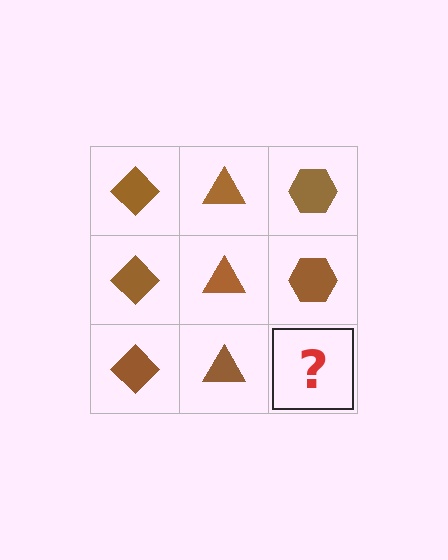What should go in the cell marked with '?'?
The missing cell should contain a brown hexagon.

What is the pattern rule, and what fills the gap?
The rule is that each column has a consistent shape. The gap should be filled with a brown hexagon.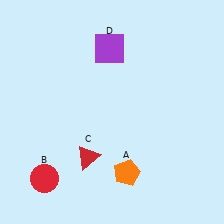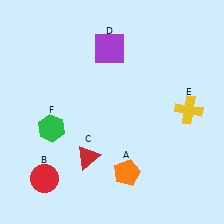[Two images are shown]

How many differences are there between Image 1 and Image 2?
There are 2 differences between the two images.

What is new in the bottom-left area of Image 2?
A green hexagon (F) was added in the bottom-left area of Image 2.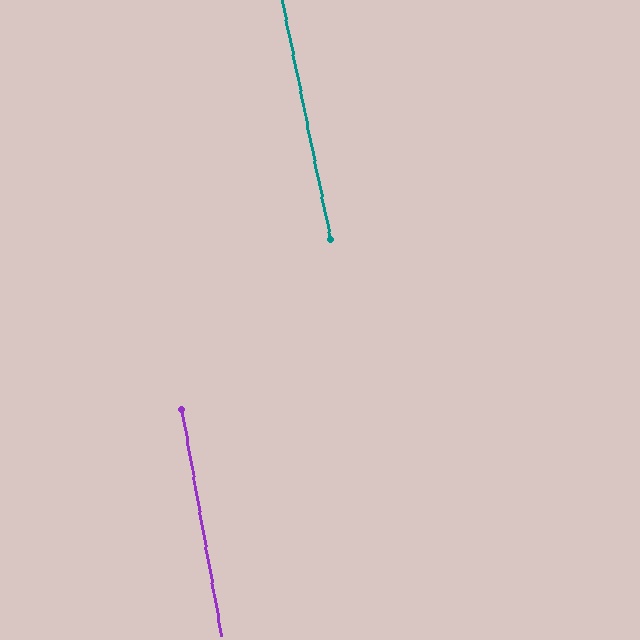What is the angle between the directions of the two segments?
Approximately 1 degree.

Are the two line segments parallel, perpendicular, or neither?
Parallel — their directions differ by only 1.4°.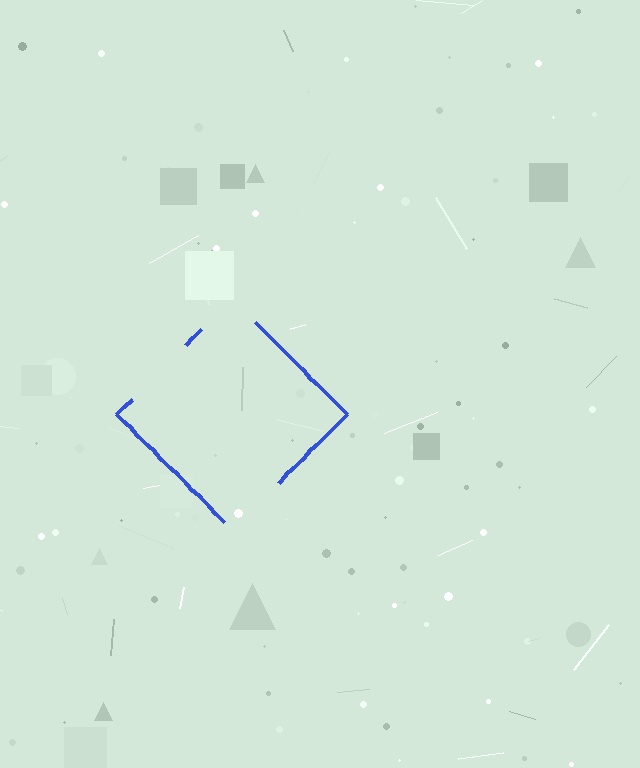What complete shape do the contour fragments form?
The contour fragments form a diamond.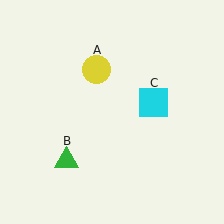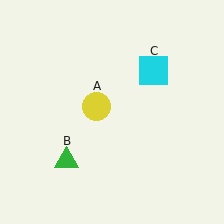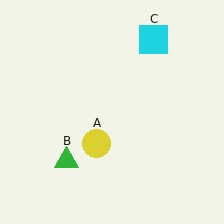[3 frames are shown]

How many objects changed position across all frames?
2 objects changed position: yellow circle (object A), cyan square (object C).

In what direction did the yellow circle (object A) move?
The yellow circle (object A) moved down.